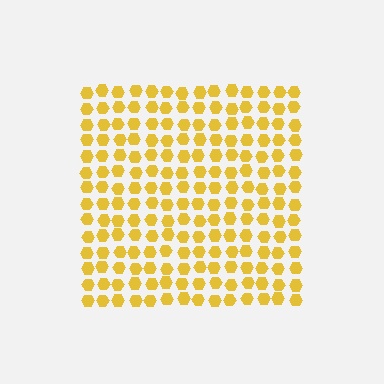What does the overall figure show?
The overall figure shows a square.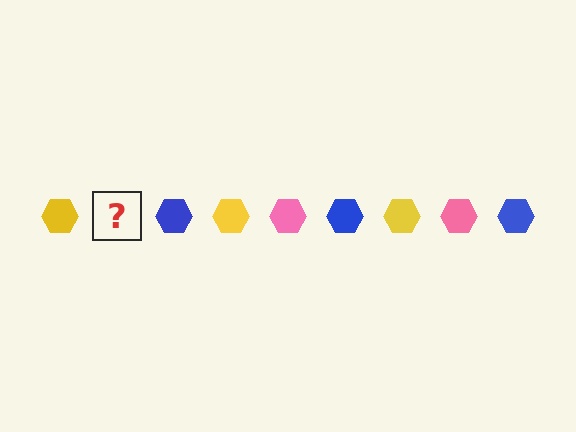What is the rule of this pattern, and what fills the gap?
The rule is that the pattern cycles through yellow, pink, blue hexagons. The gap should be filled with a pink hexagon.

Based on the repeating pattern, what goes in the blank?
The blank should be a pink hexagon.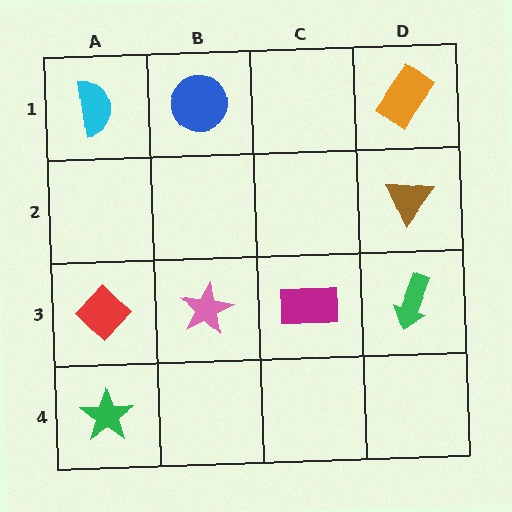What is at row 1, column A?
A cyan semicircle.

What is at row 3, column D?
A green arrow.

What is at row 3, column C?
A magenta rectangle.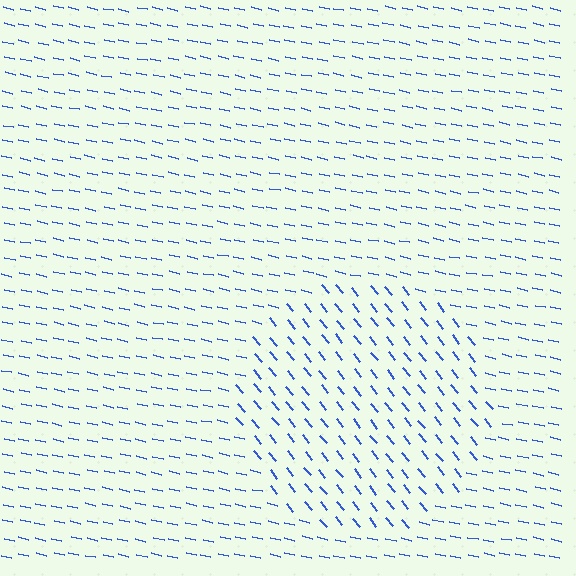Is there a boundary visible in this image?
Yes, there is a texture boundary formed by a change in line orientation.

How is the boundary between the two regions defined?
The boundary is defined purely by a change in line orientation (approximately 38 degrees difference). All lines are the same color and thickness.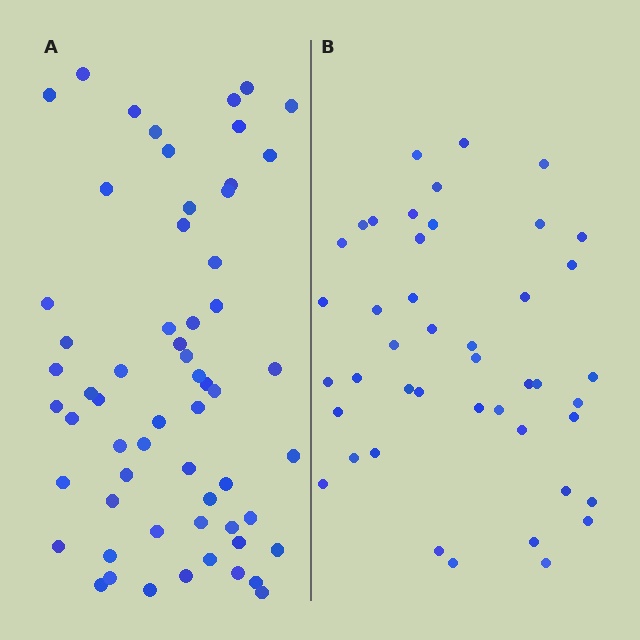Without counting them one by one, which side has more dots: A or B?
Region A (the left region) has more dots.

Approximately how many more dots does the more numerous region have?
Region A has approximately 15 more dots than region B.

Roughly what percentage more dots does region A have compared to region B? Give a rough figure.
About 35% more.